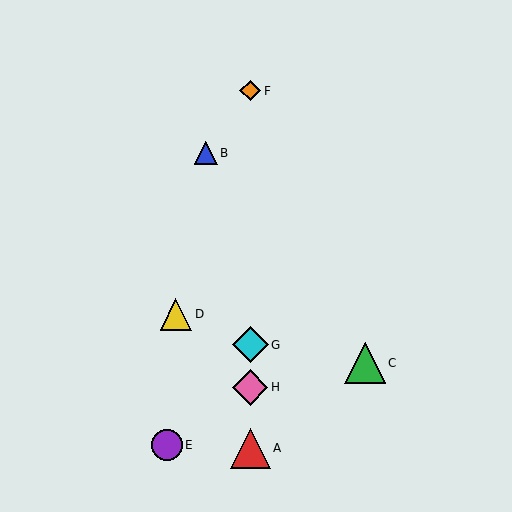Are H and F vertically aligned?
Yes, both are at x≈250.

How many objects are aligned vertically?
4 objects (A, F, G, H) are aligned vertically.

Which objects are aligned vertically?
Objects A, F, G, H are aligned vertically.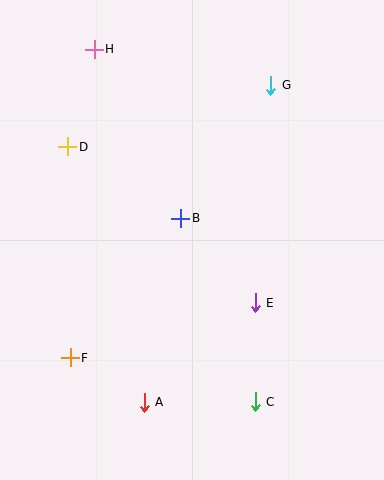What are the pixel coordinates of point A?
Point A is at (144, 402).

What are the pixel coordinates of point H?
Point H is at (94, 49).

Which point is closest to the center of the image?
Point B at (181, 218) is closest to the center.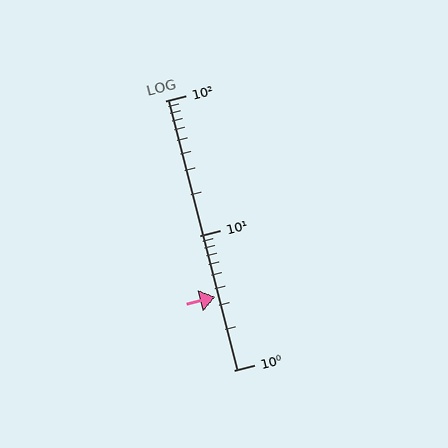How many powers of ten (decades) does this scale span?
The scale spans 2 decades, from 1 to 100.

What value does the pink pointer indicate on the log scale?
The pointer indicates approximately 3.5.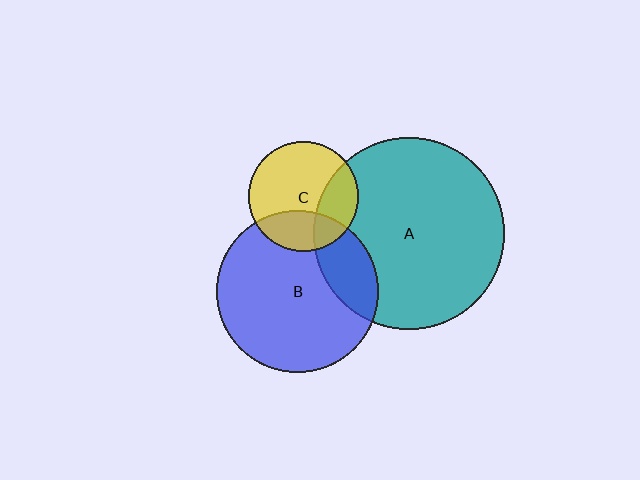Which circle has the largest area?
Circle A (teal).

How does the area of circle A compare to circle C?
Approximately 3.0 times.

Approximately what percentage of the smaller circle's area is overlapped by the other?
Approximately 20%.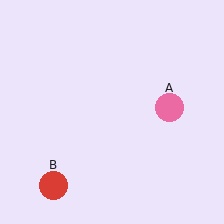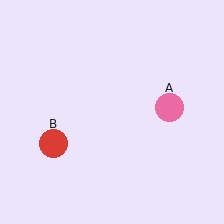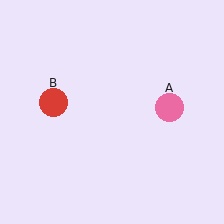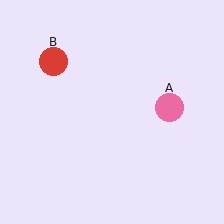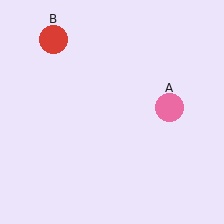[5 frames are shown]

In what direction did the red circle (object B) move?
The red circle (object B) moved up.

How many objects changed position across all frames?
1 object changed position: red circle (object B).